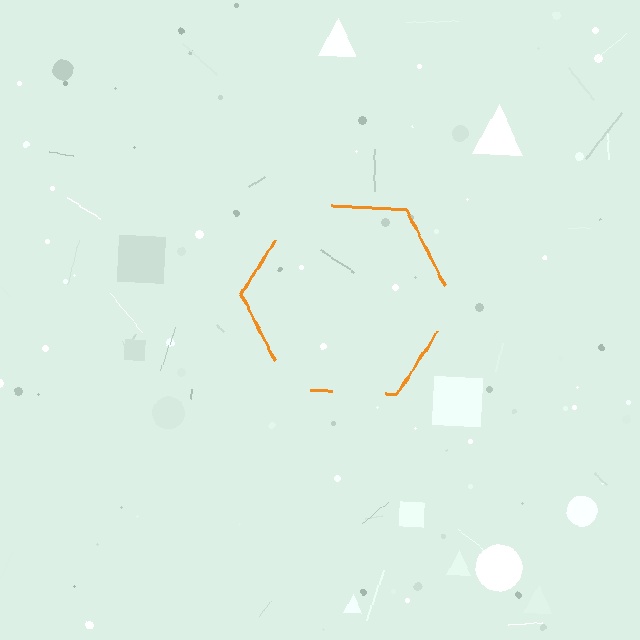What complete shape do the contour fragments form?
The contour fragments form a hexagon.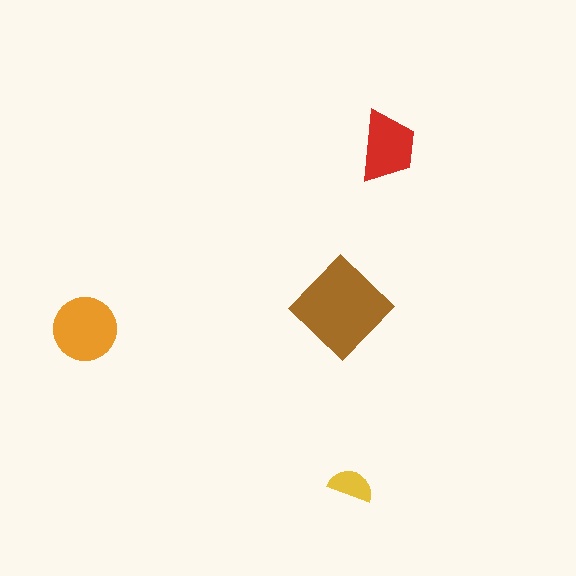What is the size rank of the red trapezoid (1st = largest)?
3rd.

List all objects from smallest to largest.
The yellow semicircle, the red trapezoid, the orange circle, the brown diamond.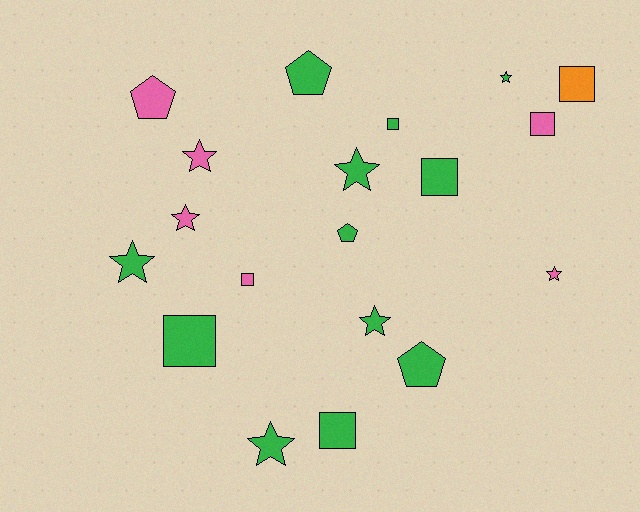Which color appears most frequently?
Green, with 12 objects.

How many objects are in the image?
There are 19 objects.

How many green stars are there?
There are 5 green stars.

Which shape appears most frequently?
Star, with 8 objects.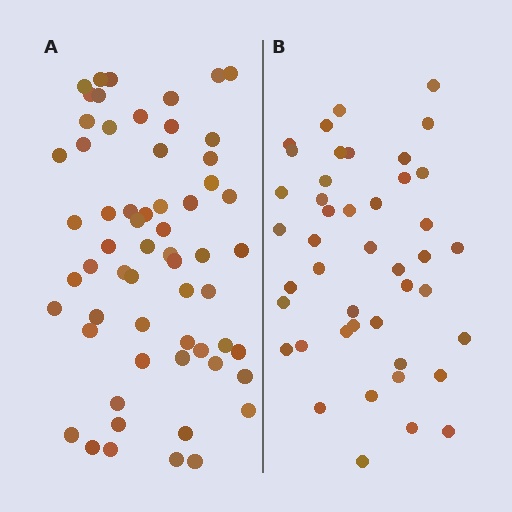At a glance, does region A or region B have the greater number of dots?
Region A (the left region) has more dots.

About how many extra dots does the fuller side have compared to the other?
Region A has approximately 15 more dots than region B.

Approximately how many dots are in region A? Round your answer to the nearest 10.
About 60 dots.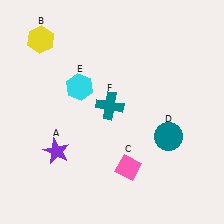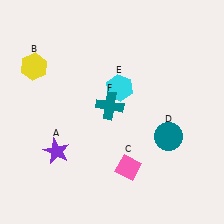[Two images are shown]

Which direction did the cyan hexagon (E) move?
The cyan hexagon (E) moved right.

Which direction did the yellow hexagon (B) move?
The yellow hexagon (B) moved down.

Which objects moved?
The objects that moved are: the yellow hexagon (B), the cyan hexagon (E).